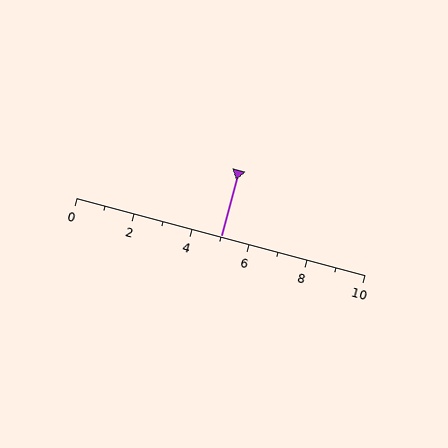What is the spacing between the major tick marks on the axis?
The major ticks are spaced 2 apart.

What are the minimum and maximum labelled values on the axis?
The axis runs from 0 to 10.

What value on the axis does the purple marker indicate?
The marker indicates approximately 5.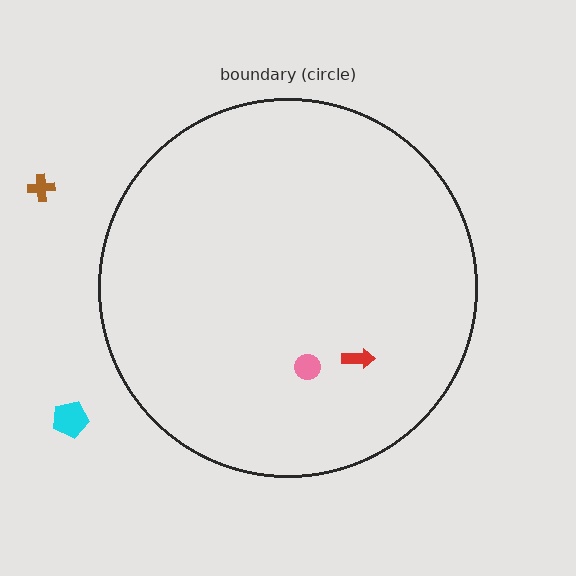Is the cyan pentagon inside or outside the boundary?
Outside.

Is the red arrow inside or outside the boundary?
Inside.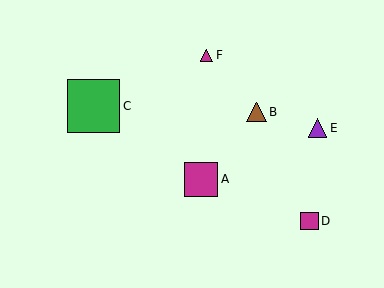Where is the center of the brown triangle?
The center of the brown triangle is at (256, 112).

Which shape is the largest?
The green square (labeled C) is the largest.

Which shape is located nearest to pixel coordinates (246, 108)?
The brown triangle (labeled B) at (256, 112) is nearest to that location.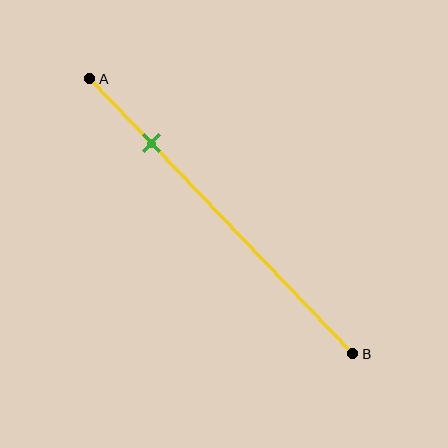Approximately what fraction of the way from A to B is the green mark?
The green mark is approximately 25% of the way from A to B.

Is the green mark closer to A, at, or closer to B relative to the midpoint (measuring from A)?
The green mark is closer to point A than the midpoint of segment AB.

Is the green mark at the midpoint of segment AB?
No, the mark is at about 25% from A, not at the 50% midpoint.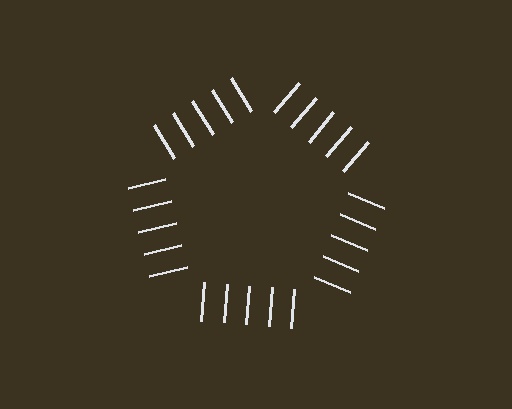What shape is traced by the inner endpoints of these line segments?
An illusory pentagon — the line segments terminate on its edges but no continuous stroke is drawn.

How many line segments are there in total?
25 — 5 along each of the 5 edges.